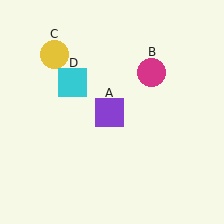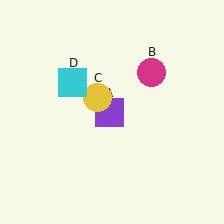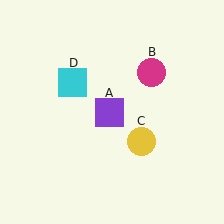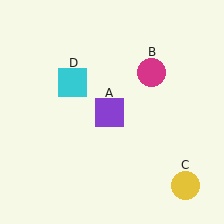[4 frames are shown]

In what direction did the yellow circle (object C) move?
The yellow circle (object C) moved down and to the right.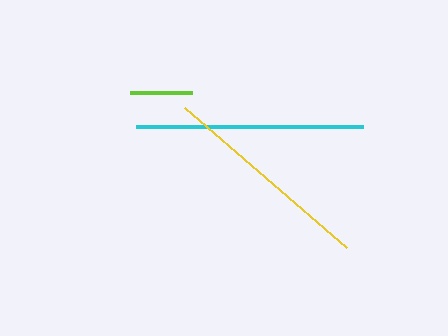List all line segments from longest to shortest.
From longest to shortest: cyan, yellow, lime.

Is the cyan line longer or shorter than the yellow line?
The cyan line is longer than the yellow line.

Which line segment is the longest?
The cyan line is the longest at approximately 226 pixels.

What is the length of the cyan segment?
The cyan segment is approximately 226 pixels long.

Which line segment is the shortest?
The lime line is the shortest at approximately 62 pixels.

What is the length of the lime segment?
The lime segment is approximately 62 pixels long.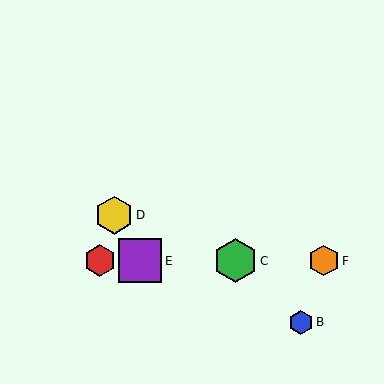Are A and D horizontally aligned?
No, A is at y≈261 and D is at y≈215.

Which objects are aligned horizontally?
Objects A, C, E, F are aligned horizontally.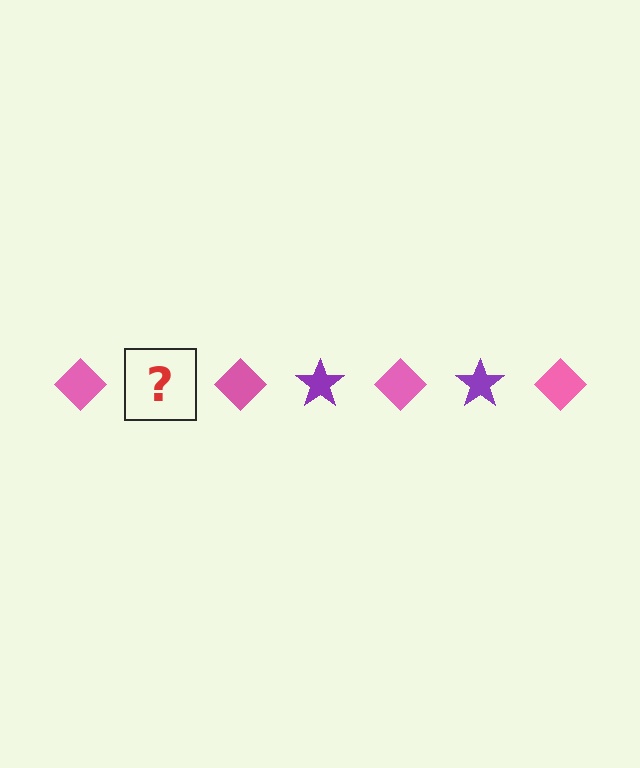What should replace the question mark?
The question mark should be replaced with a purple star.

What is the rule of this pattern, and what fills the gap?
The rule is that the pattern alternates between pink diamond and purple star. The gap should be filled with a purple star.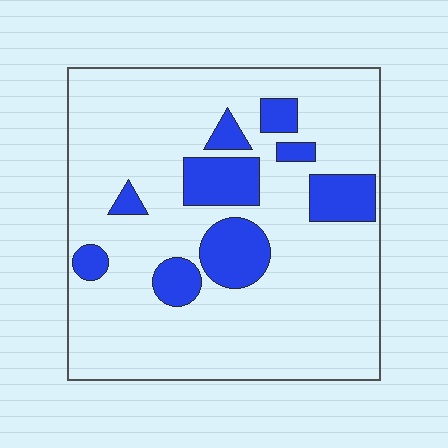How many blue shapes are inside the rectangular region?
9.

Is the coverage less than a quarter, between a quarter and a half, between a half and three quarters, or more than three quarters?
Less than a quarter.